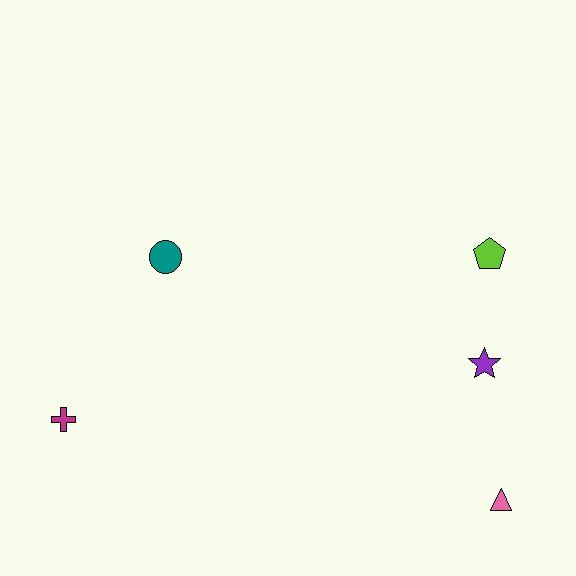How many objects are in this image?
There are 5 objects.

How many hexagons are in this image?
There are no hexagons.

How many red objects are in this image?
There are no red objects.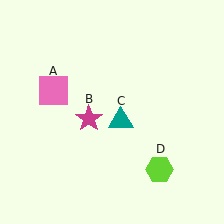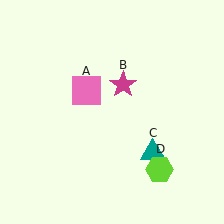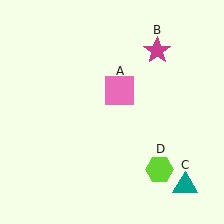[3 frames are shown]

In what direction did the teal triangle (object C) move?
The teal triangle (object C) moved down and to the right.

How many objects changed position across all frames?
3 objects changed position: pink square (object A), magenta star (object B), teal triangle (object C).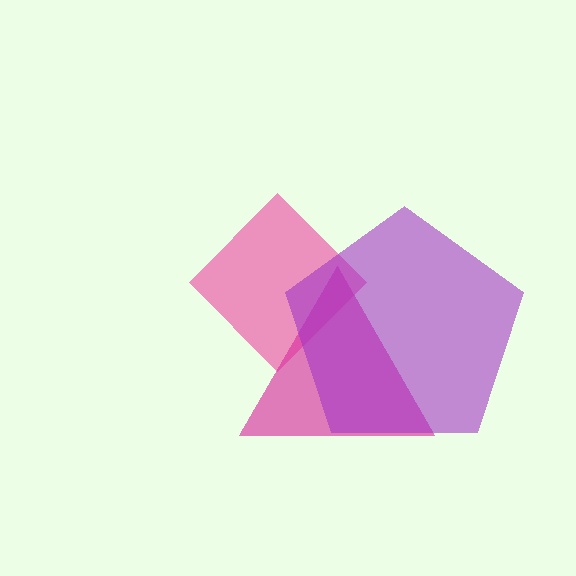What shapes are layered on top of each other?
The layered shapes are: a pink diamond, a magenta triangle, a purple pentagon.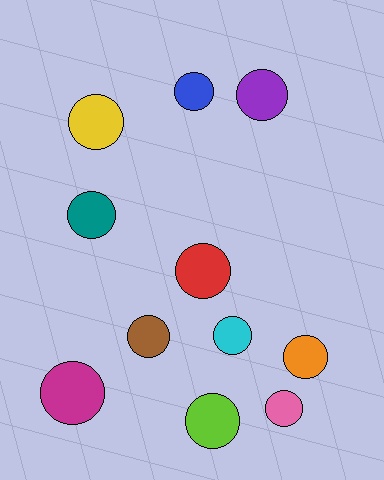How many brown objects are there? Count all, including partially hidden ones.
There is 1 brown object.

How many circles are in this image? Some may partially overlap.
There are 11 circles.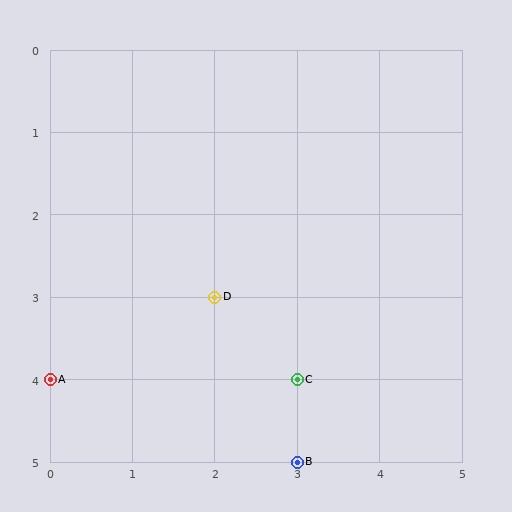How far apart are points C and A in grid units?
Points C and A are 3 columns apart.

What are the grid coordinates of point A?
Point A is at grid coordinates (0, 4).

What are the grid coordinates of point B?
Point B is at grid coordinates (3, 5).